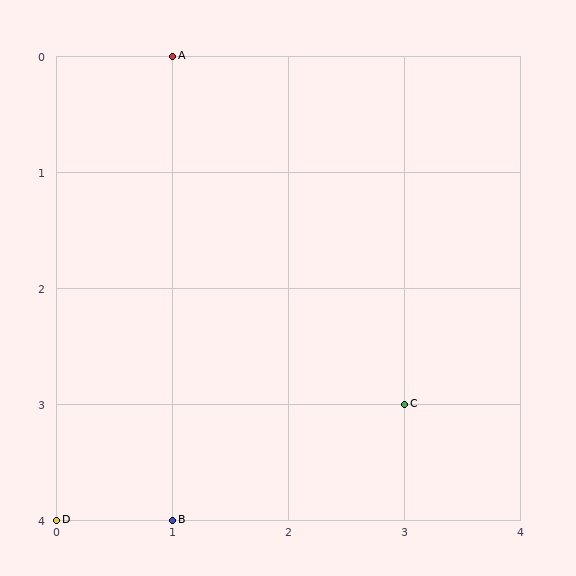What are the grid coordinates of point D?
Point D is at grid coordinates (0, 4).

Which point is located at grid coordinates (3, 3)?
Point C is at (3, 3).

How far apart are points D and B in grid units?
Points D and B are 1 column apart.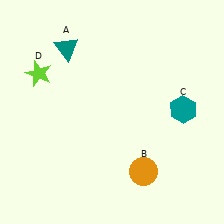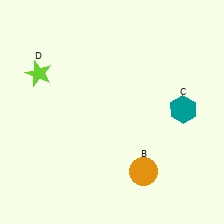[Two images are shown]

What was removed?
The teal triangle (A) was removed in Image 2.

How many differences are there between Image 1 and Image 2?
There is 1 difference between the two images.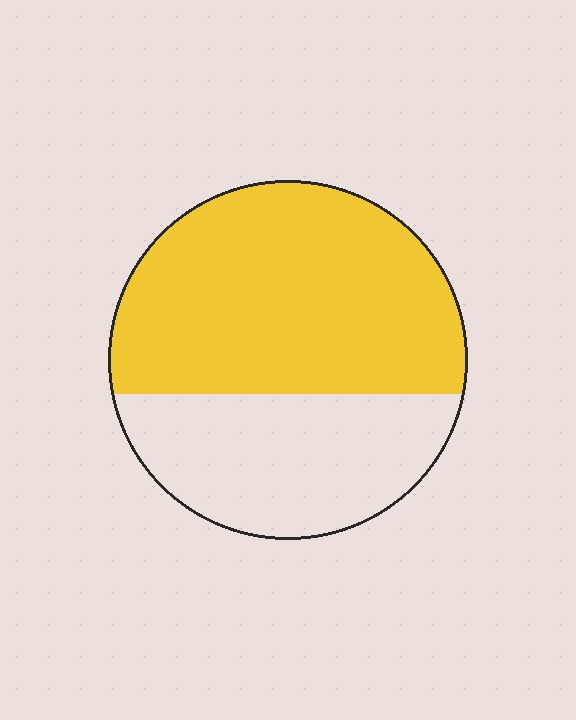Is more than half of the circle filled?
Yes.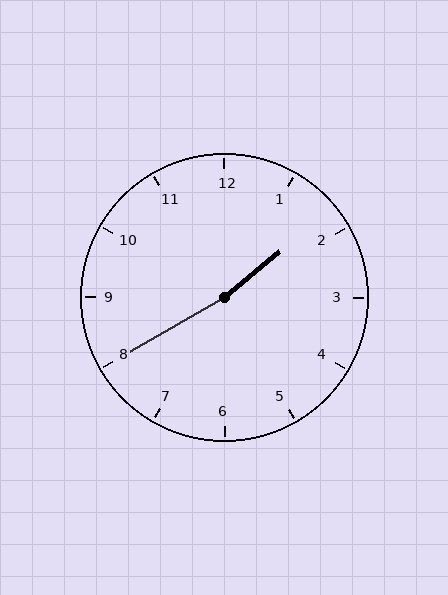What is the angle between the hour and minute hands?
Approximately 170 degrees.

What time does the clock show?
1:40.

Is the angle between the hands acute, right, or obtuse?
It is obtuse.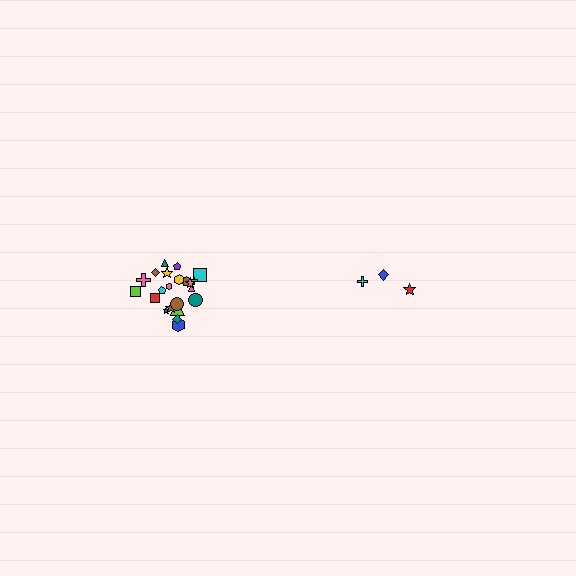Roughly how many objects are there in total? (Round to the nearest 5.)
Roughly 25 objects in total.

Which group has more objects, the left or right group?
The left group.